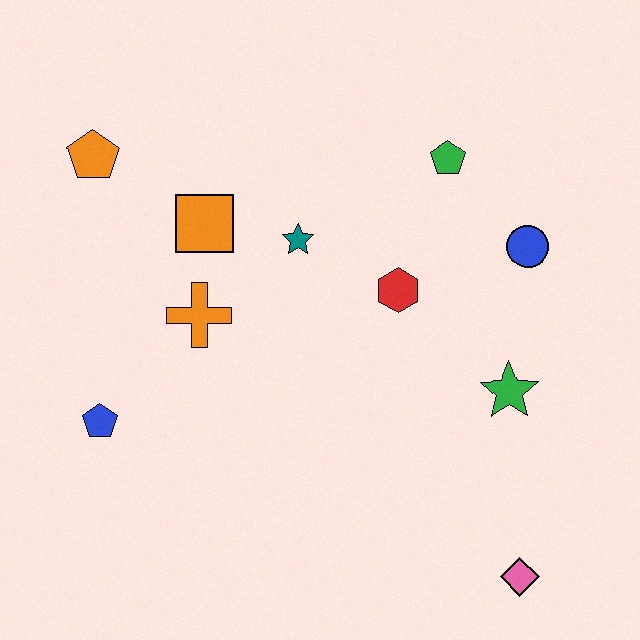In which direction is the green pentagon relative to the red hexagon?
The green pentagon is above the red hexagon.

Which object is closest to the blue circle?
The green pentagon is closest to the blue circle.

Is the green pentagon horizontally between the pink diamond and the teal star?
Yes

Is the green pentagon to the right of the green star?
No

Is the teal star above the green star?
Yes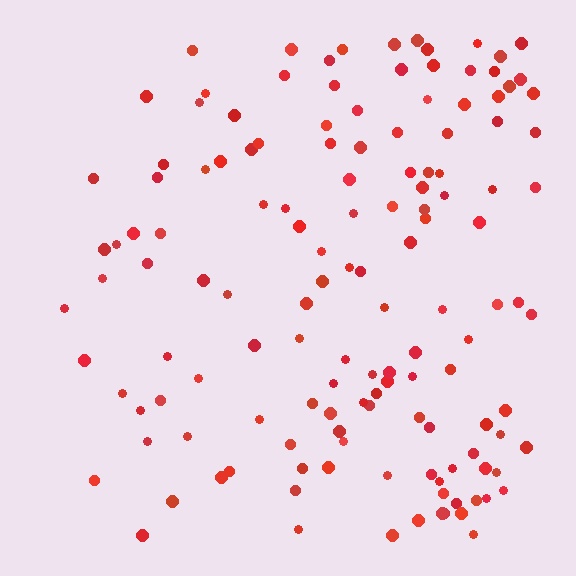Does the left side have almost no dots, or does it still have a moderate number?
Still a moderate number, just noticeably fewer than the right.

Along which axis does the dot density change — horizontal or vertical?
Horizontal.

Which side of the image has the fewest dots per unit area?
The left.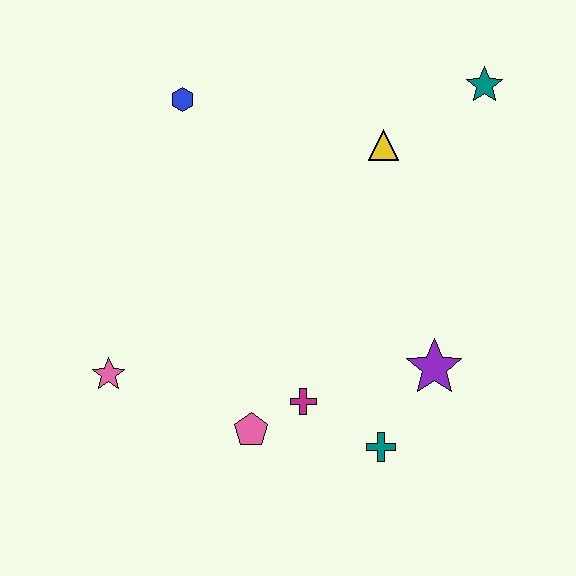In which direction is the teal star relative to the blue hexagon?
The teal star is to the right of the blue hexagon.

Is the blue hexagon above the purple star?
Yes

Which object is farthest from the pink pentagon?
The teal star is farthest from the pink pentagon.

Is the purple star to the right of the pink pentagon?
Yes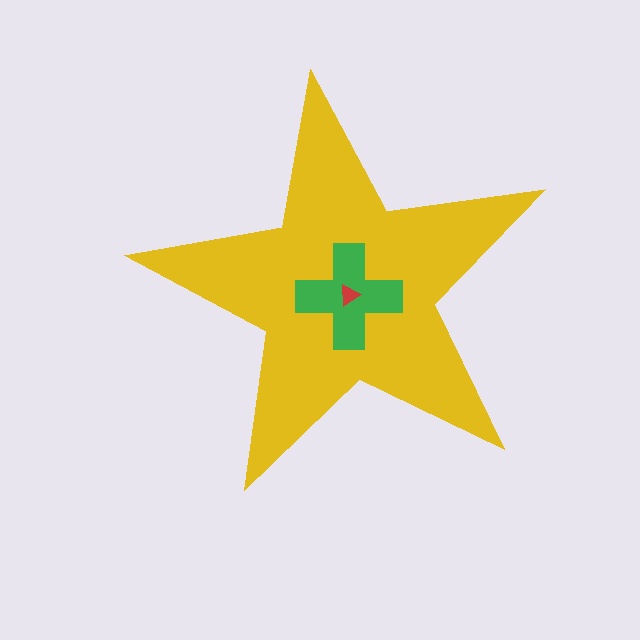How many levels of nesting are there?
3.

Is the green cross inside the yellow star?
Yes.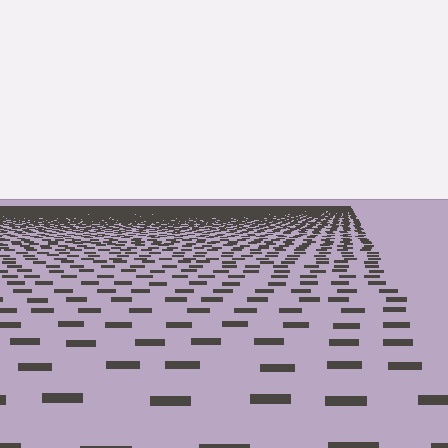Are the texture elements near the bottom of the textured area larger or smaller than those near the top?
Larger. Near the bottom, elements are closer to the viewer and appear at a bigger on-screen size.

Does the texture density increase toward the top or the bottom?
Density increases toward the top.